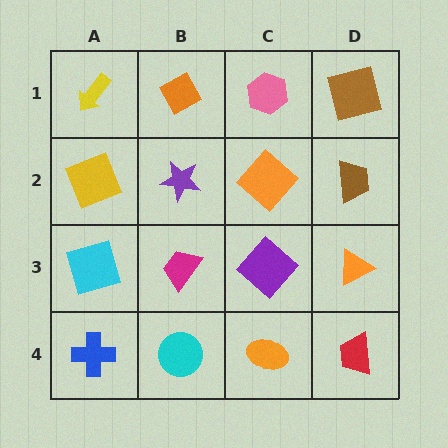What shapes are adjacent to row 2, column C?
A pink hexagon (row 1, column C), a purple diamond (row 3, column C), a purple star (row 2, column B), a brown trapezoid (row 2, column D).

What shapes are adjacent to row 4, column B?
A magenta trapezoid (row 3, column B), a blue cross (row 4, column A), an orange ellipse (row 4, column C).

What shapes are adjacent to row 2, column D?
A brown square (row 1, column D), an orange triangle (row 3, column D), an orange diamond (row 2, column C).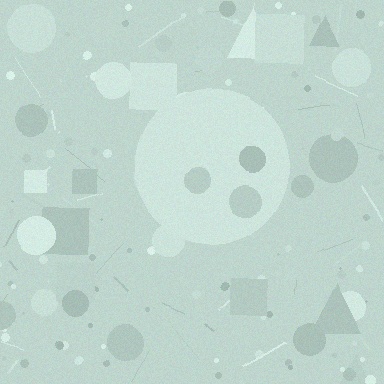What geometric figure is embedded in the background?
A circle is embedded in the background.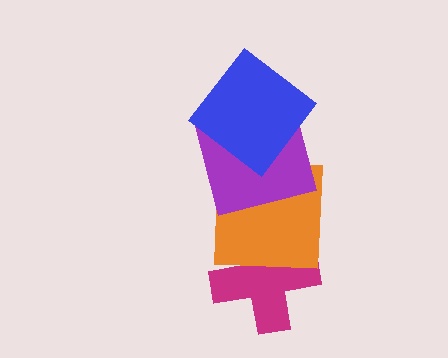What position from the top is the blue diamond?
The blue diamond is 1st from the top.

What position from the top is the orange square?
The orange square is 3rd from the top.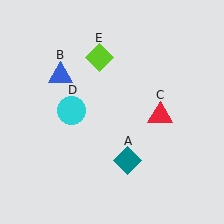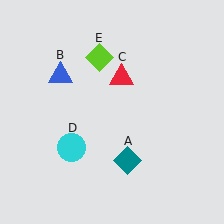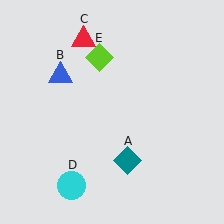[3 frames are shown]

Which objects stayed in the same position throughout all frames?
Teal diamond (object A) and blue triangle (object B) and lime diamond (object E) remained stationary.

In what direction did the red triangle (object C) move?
The red triangle (object C) moved up and to the left.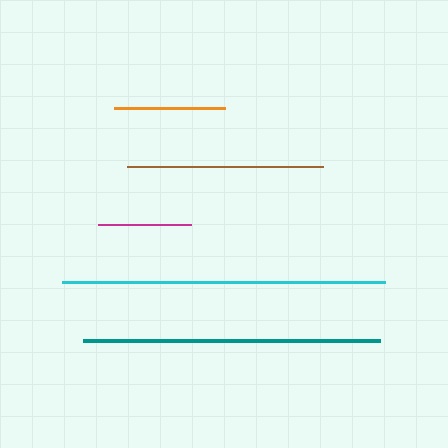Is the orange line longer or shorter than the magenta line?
The orange line is longer than the magenta line.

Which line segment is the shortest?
The magenta line is the shortest at approximately 93 pixels.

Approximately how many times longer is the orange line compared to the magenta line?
The orange line is approximately 1.2 times the length of the magenta line.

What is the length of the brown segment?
The brown segment is approximately 196 pixels long.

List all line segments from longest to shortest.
From longest to shortest: cyan, teal, brown, orange, magenta.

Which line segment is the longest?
The cyan line is the longest at approximately 323 pixels.